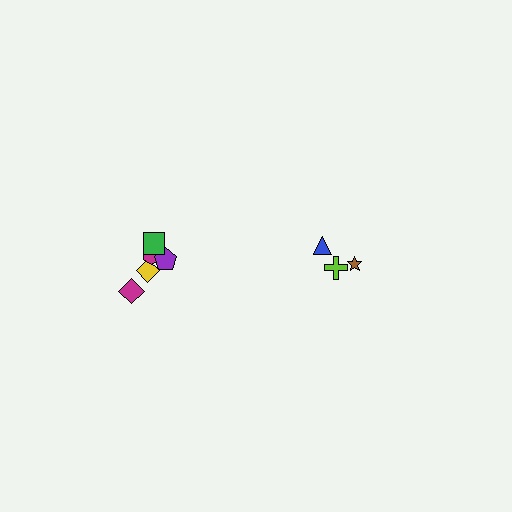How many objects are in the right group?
There are 3 objects.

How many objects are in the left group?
There are 5 objects.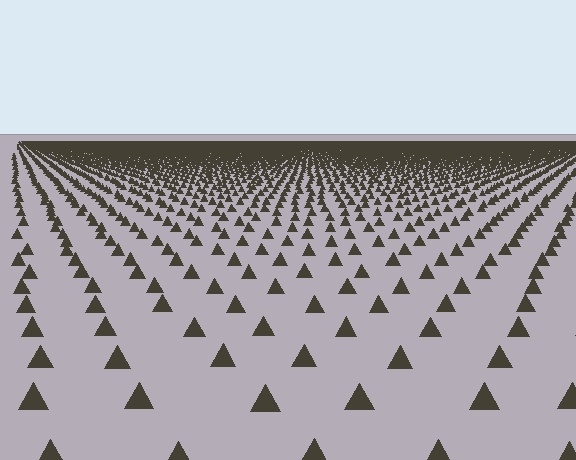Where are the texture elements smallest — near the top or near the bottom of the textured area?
Near the top.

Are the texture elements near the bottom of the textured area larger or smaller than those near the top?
Larger. Near the bottom, elements are closer to the viewer and appear at a bigger on-screen size.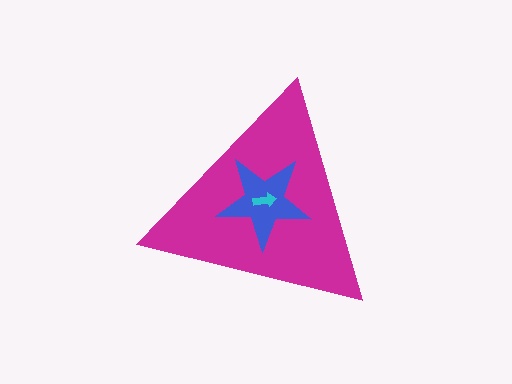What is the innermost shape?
The cyan arrow.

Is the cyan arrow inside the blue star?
Yes.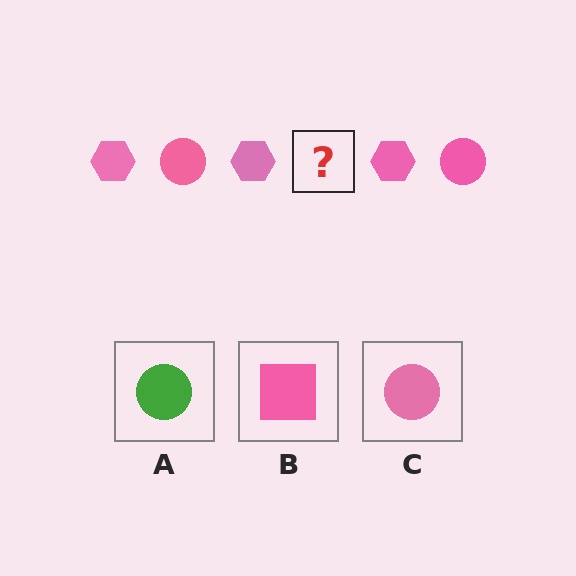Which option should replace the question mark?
Option C.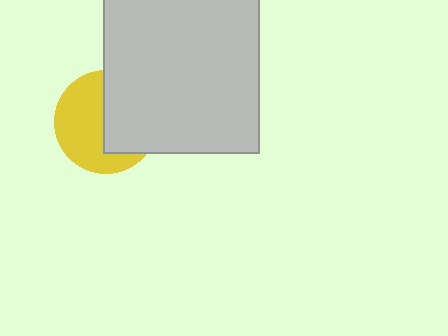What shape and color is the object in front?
The object in front is a light gray square.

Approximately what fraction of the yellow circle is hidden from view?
Roughly 45% of the yellow circle is hidden behind the light gray square.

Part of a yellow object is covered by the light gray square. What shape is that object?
It is a circle.